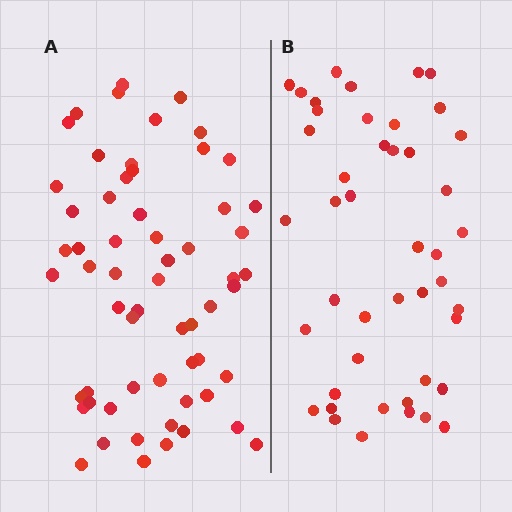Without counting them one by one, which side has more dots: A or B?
Region A (the left region) has more dots.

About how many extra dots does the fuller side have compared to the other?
Region A has approximately 15 more dots than region B.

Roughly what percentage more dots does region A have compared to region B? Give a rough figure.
About 35% more.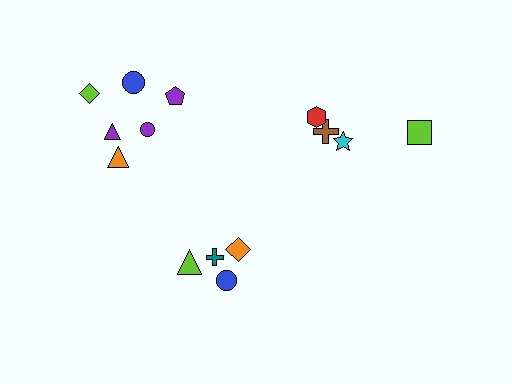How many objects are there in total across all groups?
There are 14 objects.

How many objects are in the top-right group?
There are 4 objects.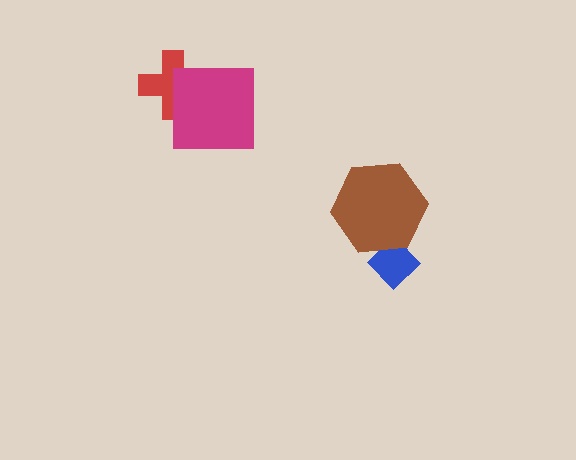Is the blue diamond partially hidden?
Yes, it is partially covered by another shape.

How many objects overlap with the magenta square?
1 object overlaps with the magenta square.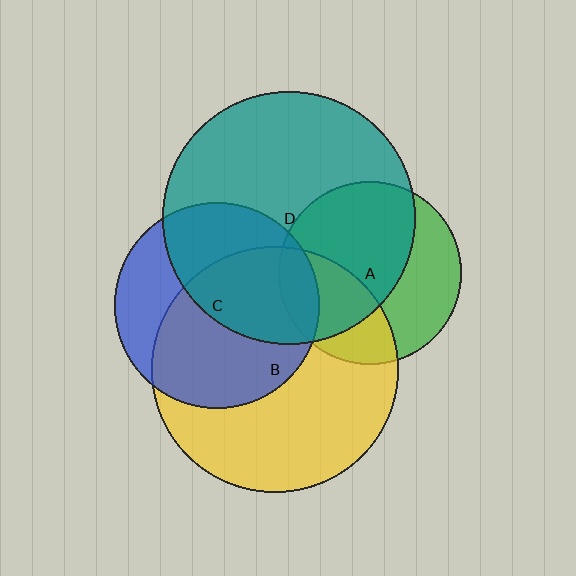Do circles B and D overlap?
Yes.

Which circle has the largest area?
Circle D (teal).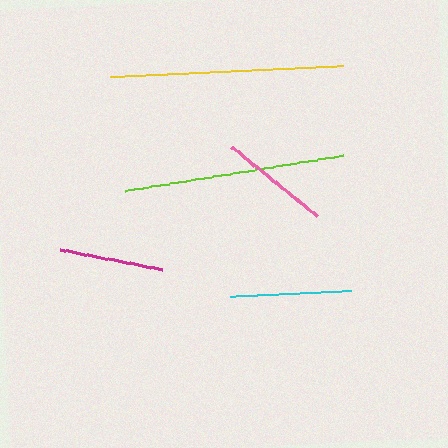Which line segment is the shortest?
The magenta line is the shortest at approximately 104 pixels.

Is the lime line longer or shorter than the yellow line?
The yellow line is longer than the lime line.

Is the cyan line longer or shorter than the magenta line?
The cyan line is longer than the magenta line.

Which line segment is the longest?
The yellow line is the longest at approximately 234 pixels.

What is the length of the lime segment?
The lime segment is approximately 220 pixels long.